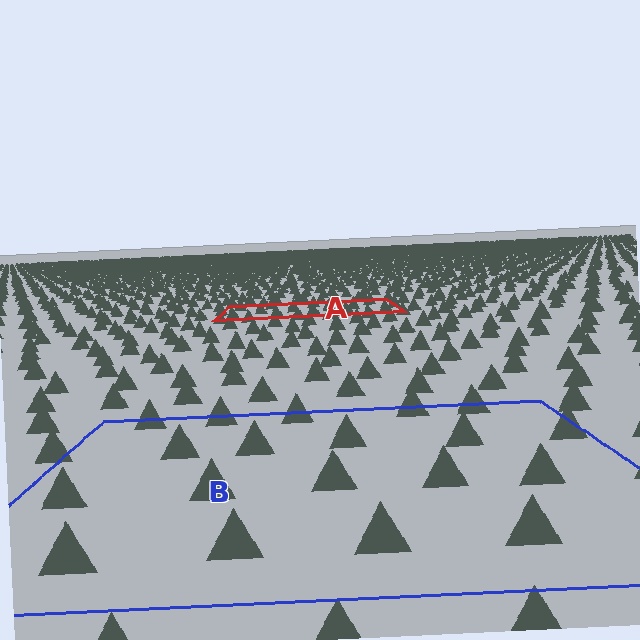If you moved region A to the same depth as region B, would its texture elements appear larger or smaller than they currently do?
They would appear larger. At a closer depth, the same texture elements are projected at a bigger on-screen size.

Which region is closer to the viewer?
Region B is closer. The texture elements there are larger and more spread out.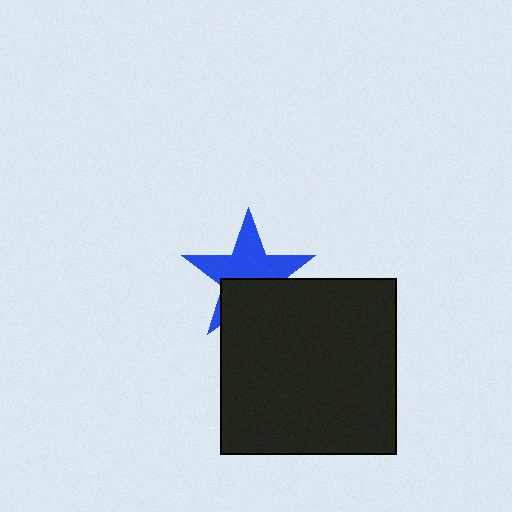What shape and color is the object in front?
The object in front is a black square.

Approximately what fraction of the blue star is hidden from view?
Roughly 42% of the blue star is hidden behind the black square.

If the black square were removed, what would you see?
You would see the complete blue star.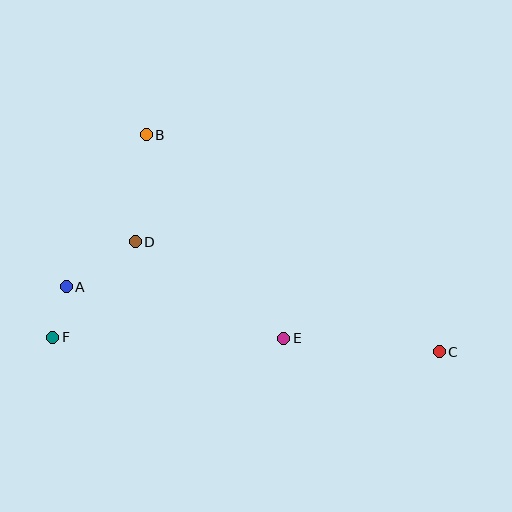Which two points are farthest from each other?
Points C and F are farthest from each other.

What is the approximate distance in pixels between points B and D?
The distance between B and D is approximately 107 pixels.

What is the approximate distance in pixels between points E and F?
The distance between E and F is approximately 231 pixels.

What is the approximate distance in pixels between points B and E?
The distance between B and E is approximately 246 pixels.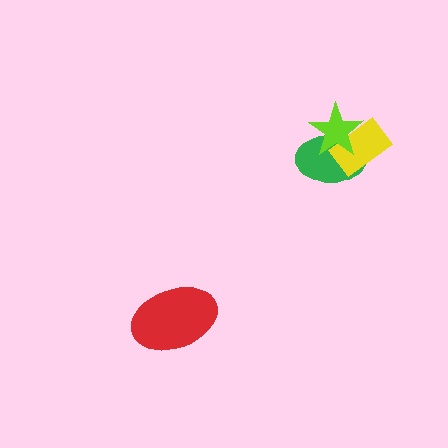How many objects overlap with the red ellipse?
0 objects overlap with the red ellipse.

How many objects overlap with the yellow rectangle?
2 objects overlap with the yellow rectangle.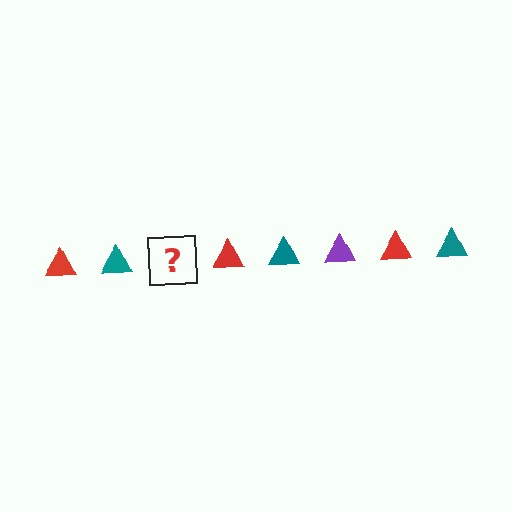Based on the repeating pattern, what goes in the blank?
The blank should be a purple triangle.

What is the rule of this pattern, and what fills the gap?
The rule is that the pattern cycles through red, teal, purple triangles. The gap should be filled with a purple triangle.